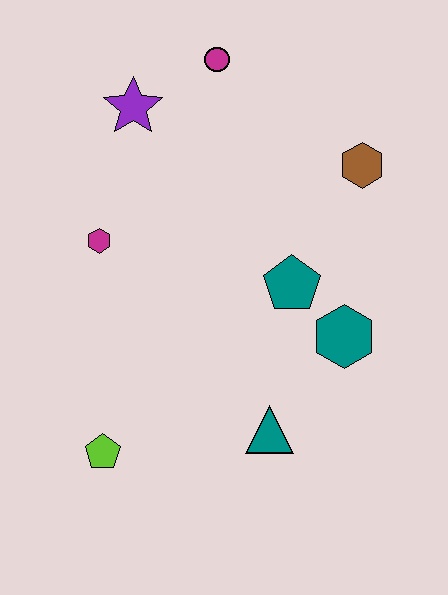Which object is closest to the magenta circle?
The purple star is closest to the magenta circle.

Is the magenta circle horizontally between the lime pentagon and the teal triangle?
Yes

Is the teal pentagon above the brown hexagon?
No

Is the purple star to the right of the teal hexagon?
No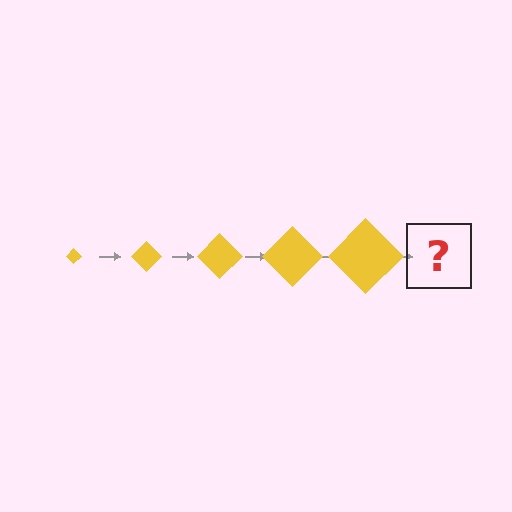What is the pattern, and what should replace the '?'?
The pattern is that the diamond gets progressively larger each step. The '?' should be a yellow diamond, larger than the previous one.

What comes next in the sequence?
The next element should be a yellow diamond, larger than the previous one.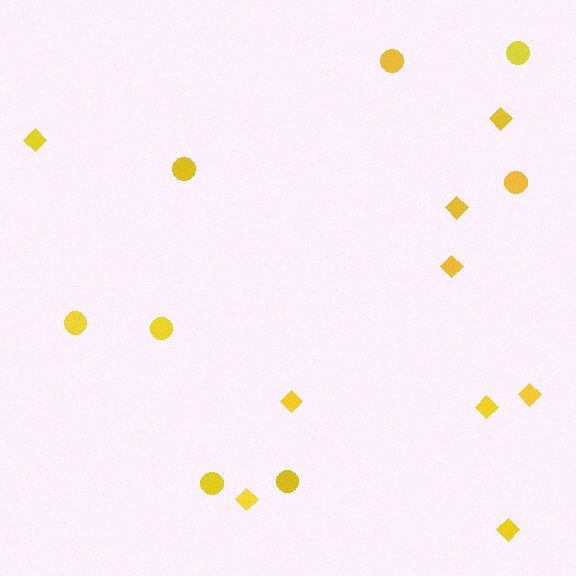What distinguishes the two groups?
There are 2 groups: one group of diamonds (9) and one group of circles (8).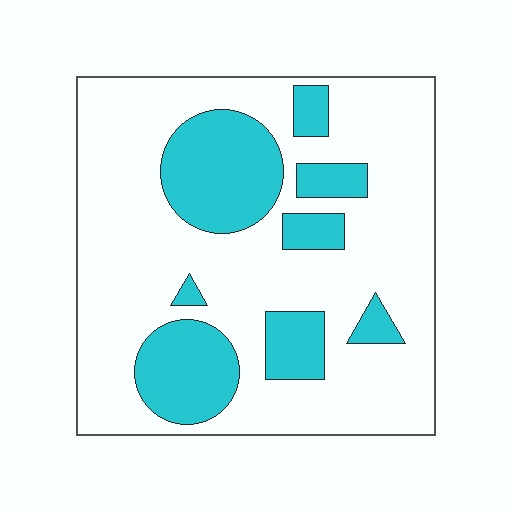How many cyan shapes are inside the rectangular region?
8.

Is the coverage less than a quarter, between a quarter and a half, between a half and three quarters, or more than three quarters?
Between a quarter and a half.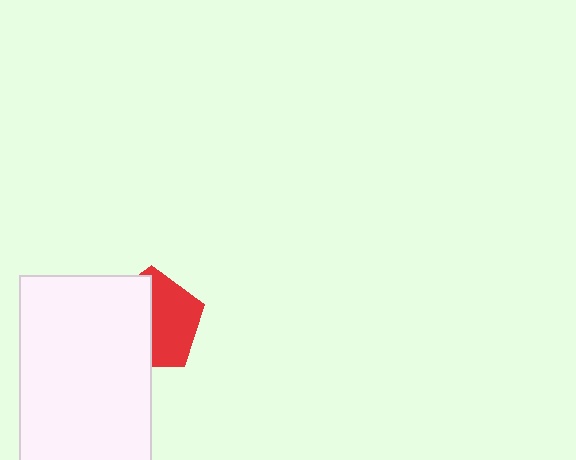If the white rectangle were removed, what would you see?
You would see the complete red pentagon.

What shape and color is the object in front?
The object in front is a white rectangle.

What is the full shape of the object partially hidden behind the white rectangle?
The partially hidden object is a red pentagon.